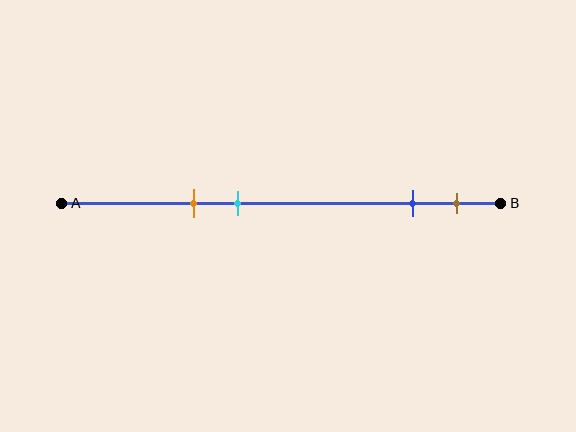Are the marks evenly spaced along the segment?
No, the marks are not evenly spaced.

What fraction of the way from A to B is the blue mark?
The blue mark is approximately 80% (0.8) of the way from A to B.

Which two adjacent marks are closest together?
The blue and brown marks are the closest adjacent pair.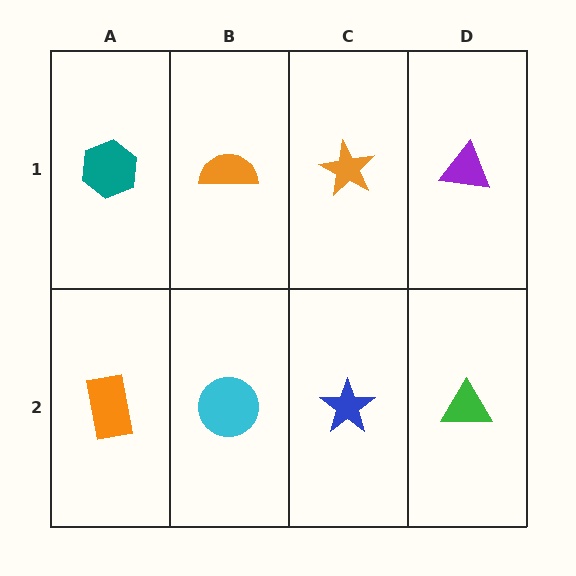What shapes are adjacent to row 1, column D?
A green triangle (row 2, column D), an orange star (row 1, column C).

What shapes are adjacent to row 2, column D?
A purple triangle (row 1, column D), a blue star (row 2, column C).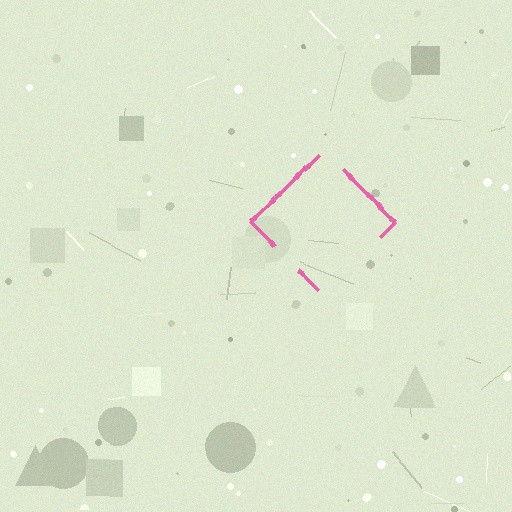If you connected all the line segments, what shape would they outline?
They would outline a diamond.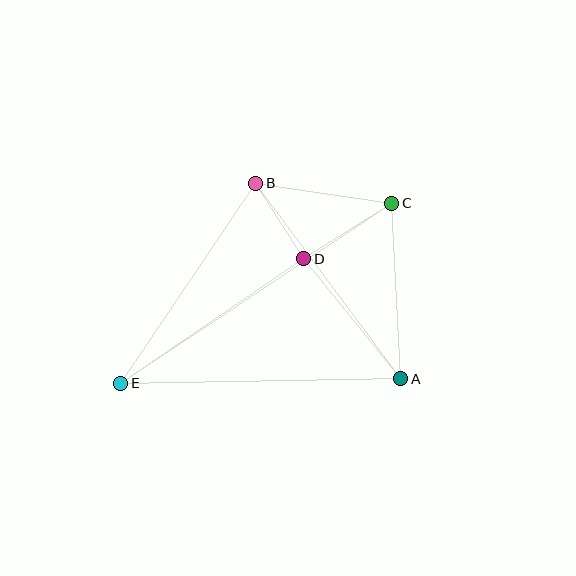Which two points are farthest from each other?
Points C and E are farthest from each other.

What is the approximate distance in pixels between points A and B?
The distance between A and B is approximately 243 pixels.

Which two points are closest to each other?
Points B and D are closest to each other.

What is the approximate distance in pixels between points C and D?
The distance between C and D is approximately 104 pixels.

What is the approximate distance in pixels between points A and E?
The distance between A and E is approximately 280 pixels.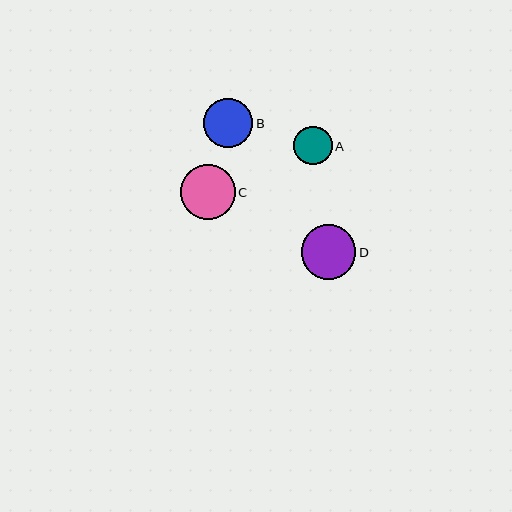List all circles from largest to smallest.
From largest to smallest: C, D, B, A.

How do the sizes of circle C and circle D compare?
Circle C and circle D are approximately the same size.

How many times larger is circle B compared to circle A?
Circle B is approximately 1.3 times the size of circle A.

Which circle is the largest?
Circle C is the largest with a size of approximately 55 pixels.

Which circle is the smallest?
Circle A is the smallest with a size of approximately 38 pixels.